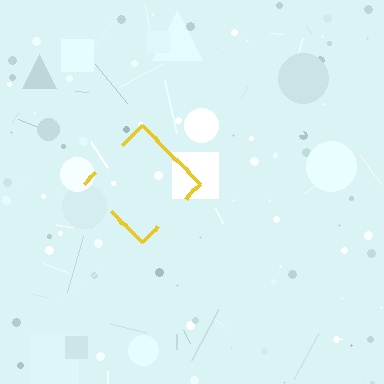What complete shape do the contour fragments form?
The contour fragments form a diamond.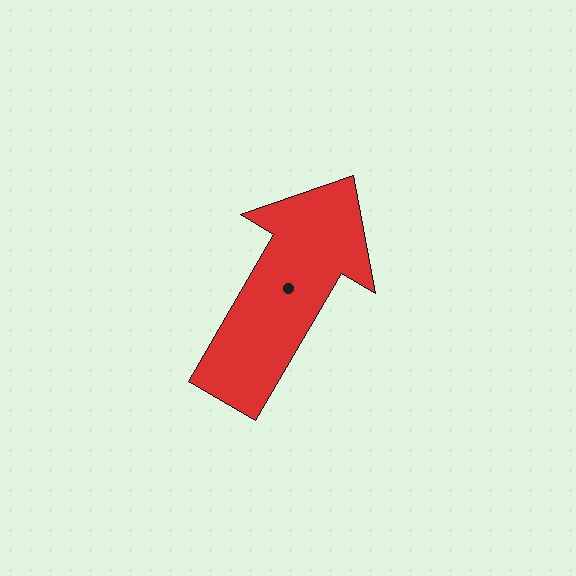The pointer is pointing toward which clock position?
Roughly 1 o'clock.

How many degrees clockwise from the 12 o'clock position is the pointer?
Approximately 30 degrees.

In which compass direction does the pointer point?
Northeast.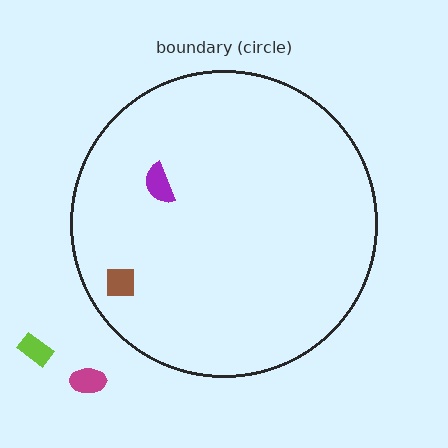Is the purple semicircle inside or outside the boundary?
Inside.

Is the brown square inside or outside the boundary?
Inside.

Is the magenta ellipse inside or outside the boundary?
Outside.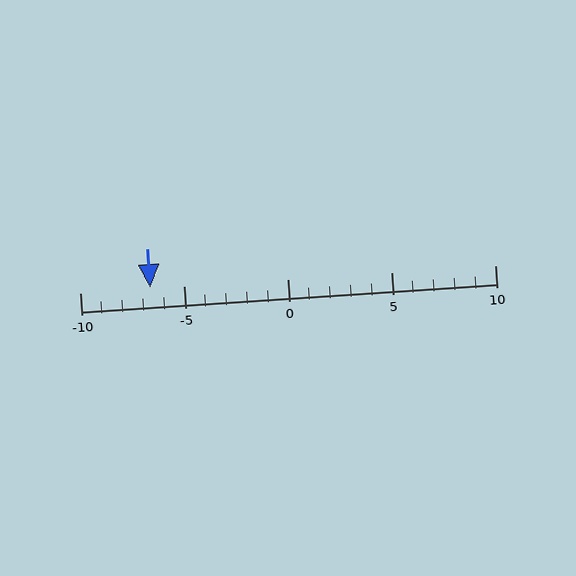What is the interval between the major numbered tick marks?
The major tick marks are spaced 5 units apart.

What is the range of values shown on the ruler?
The ruler shows values from -10 to 10.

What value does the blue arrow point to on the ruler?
The blue arrow points to approximately -7.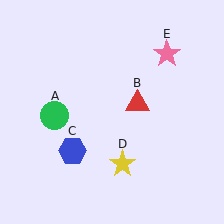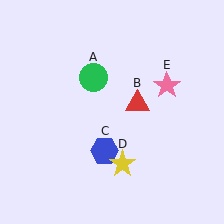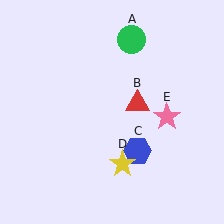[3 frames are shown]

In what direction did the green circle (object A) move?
The green circle (object A) moved up and to the right.